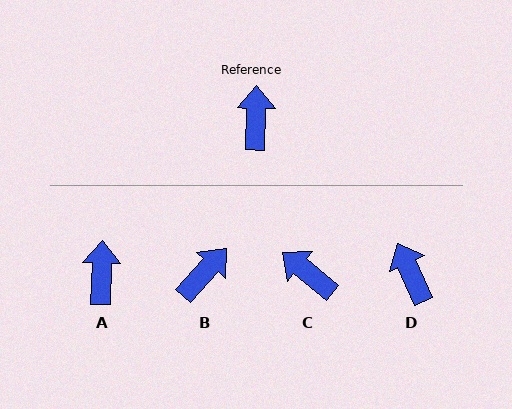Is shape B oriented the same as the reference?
No, it is off by about 41 degrees.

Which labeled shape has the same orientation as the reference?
A.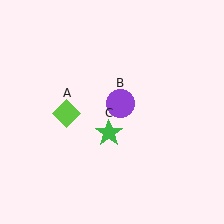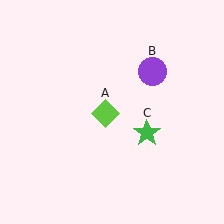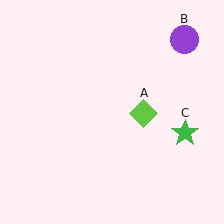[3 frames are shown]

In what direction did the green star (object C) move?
The green star (object C) moved right.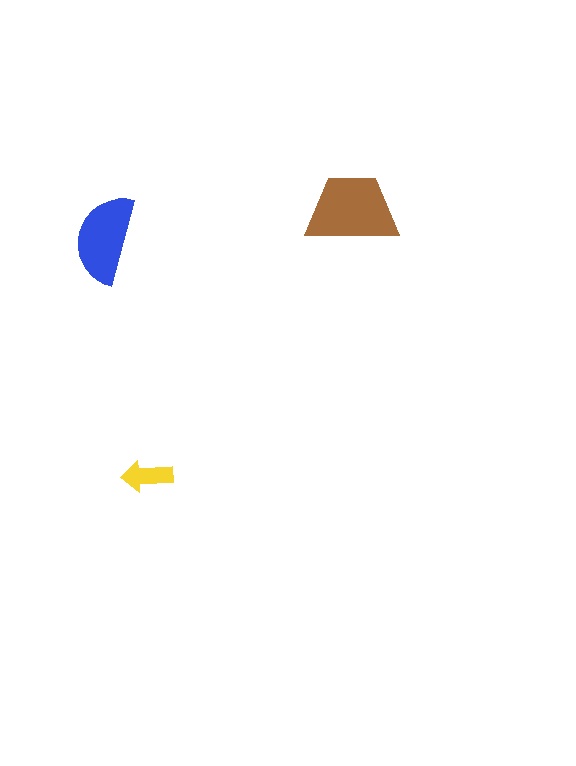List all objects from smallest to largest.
The yellow arrow, the blue semicircle, the brown trapezoid.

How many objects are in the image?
There are 3 objects in the image.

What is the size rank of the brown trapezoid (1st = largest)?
1st.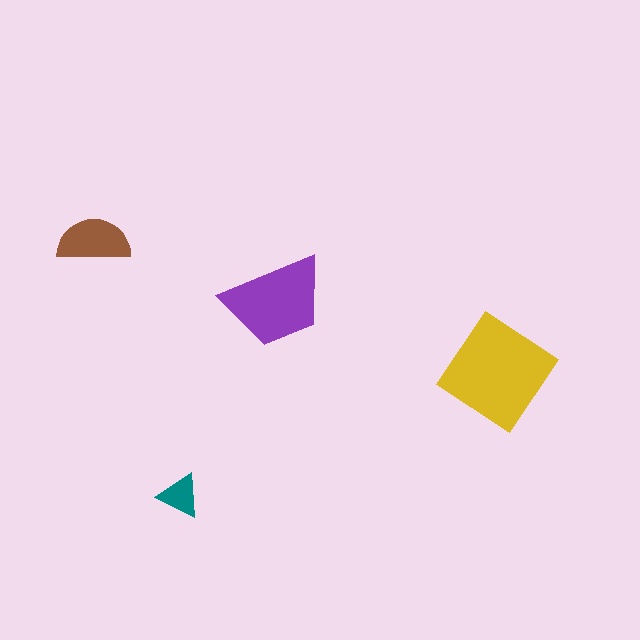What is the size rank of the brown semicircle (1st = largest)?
3rd.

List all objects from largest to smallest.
The yellow diamond, the purple trapezoid, the brown semicircle, the teal triangle.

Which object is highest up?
The brown semicircle is topmost.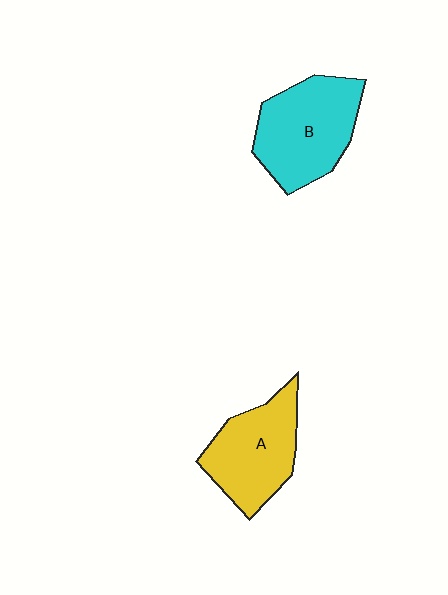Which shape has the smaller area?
Shape A (yellow).